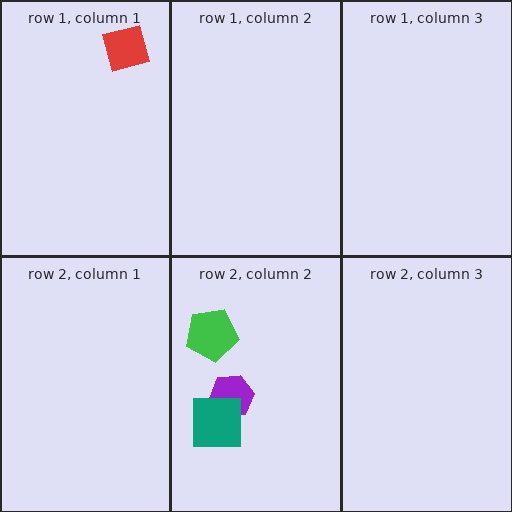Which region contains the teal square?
The row 2, column 2 region.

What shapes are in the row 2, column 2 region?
The green pentagon, the purple hexagon, the teal square.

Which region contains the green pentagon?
The row 2, column 2 region.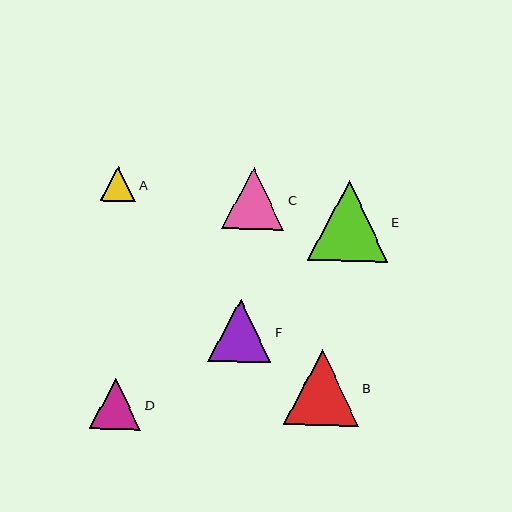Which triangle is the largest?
Triangle E is the largest with a size of approximately 80 pixels.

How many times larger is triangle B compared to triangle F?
Triangle B is approximately 1.2 times the size of triangle F.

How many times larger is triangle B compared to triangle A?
Triangle B is approximately 2.1 times the size of triangle A.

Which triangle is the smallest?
Triangle A is the smallest with a size of approximately 36 pixels.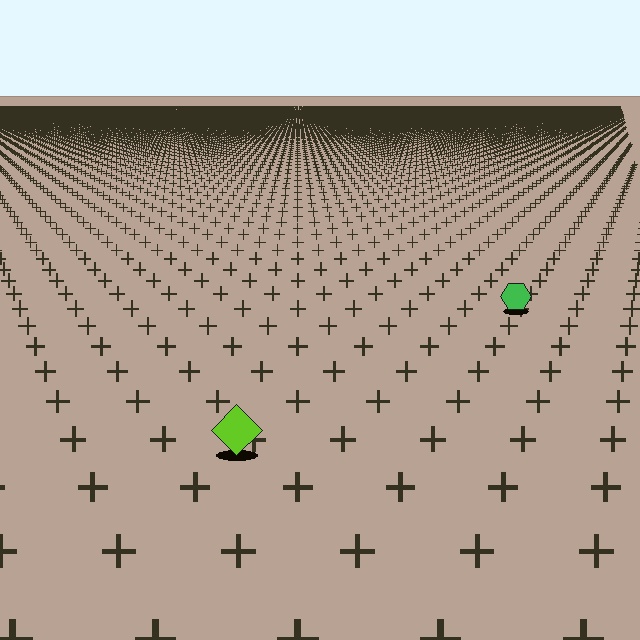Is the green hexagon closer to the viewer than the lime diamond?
No. The lime diamond is closer — you can tell from the texture gradient: the ground texture is coarser near it.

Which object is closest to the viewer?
The lime diamond is closest. The texture marks near it are larger and more spread out.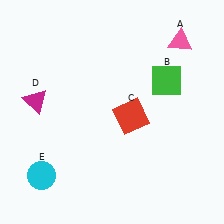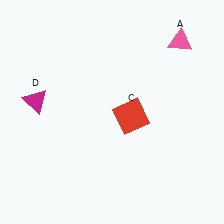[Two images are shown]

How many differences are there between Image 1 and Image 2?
There are 2 differences between the two images.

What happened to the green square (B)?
The green square (B) was removed in Image 2. It was in the top-right area of Image 1.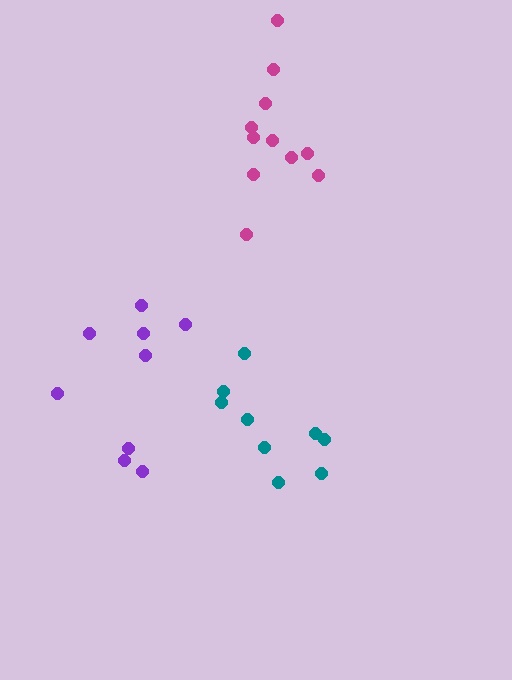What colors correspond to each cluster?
The clusters are colored: teal, magenta, purple.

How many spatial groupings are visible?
There are 3 spatial groupings.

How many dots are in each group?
Group 1: 9 dots, Group 2: 11 dots, Group 3: 9 dots (29 total).